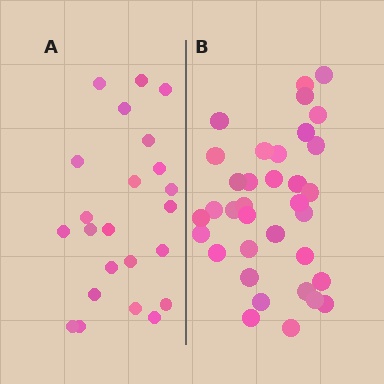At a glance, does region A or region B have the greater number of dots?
Region B (the right region) has more dots.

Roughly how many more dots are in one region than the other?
Region B has roughly 12 or so more dots than region A.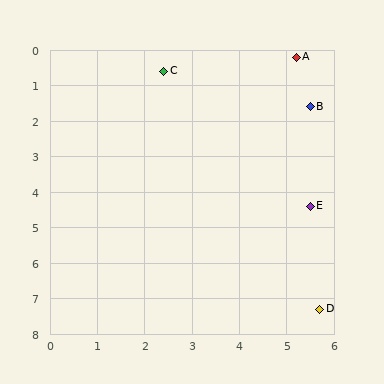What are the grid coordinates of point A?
Point A is at approximately (5.2, 0.2).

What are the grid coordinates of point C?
Point C is at approximately (2.4, 0.6).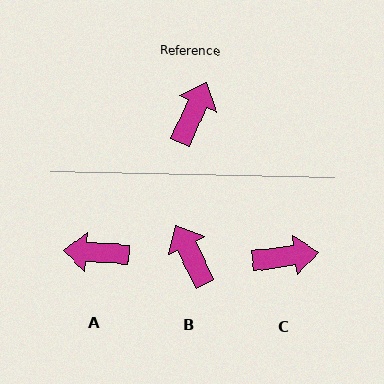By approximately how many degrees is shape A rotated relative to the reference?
Approximately 111 degrees counter-clockwise.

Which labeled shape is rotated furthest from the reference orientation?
A, about 111 degrees away.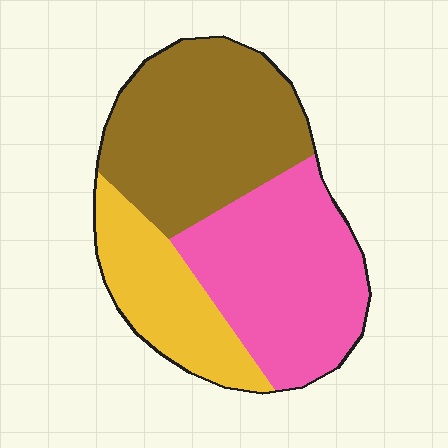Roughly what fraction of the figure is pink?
Pink covers 38% of the figure.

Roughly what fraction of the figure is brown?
Brown takes up between a quarter and a half of the figure.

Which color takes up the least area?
Yellow, at roughly 20%.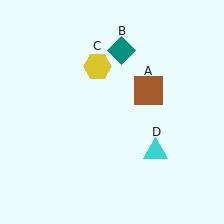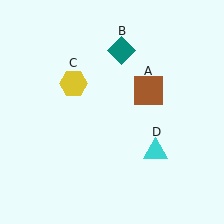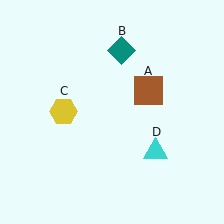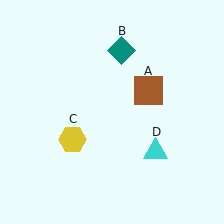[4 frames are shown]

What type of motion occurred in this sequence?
The yellow hexagon (object C) rotated counterclockwise around the center of the scene.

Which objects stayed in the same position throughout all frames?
Brown square (object A) and teal diamond (object B) and cyan triangle (object D) remained stationary.